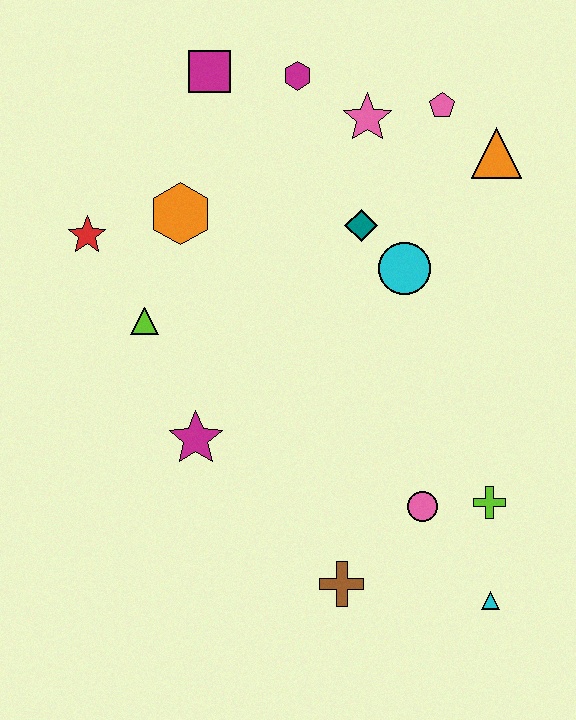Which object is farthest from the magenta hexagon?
The cyan triangle is farthest from the magenta hexagon.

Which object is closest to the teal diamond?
The cyan circle is closest to the teal diamond.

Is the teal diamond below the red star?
No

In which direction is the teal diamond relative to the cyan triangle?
The teal diamond is above the cyan triangle.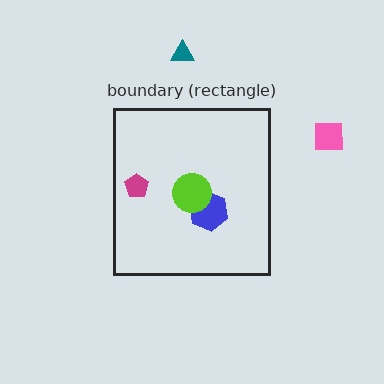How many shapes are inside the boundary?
4 inside, 2 outside.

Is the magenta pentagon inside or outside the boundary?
Inside.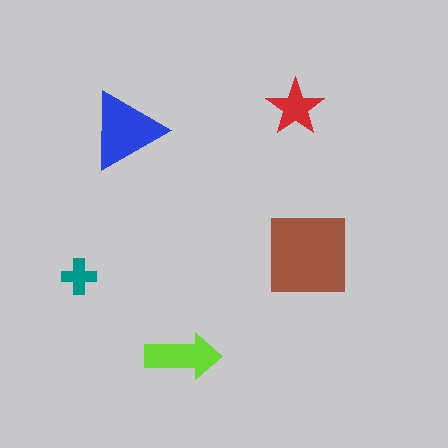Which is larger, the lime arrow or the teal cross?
The lime arrow.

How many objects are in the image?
There are 5 objects in the image.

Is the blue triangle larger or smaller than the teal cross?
Larger.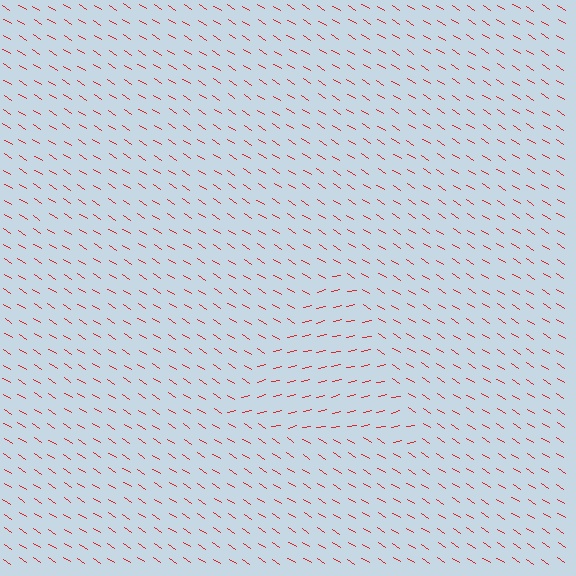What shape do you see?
I see a triangle.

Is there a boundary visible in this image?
Yes, there is a texture boundary formed by a change in line orientation.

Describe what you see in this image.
The image is filled with small red line segments. A triangle region in the image has lines oriented differently from the surrounding lines, creating a visible texture boundary.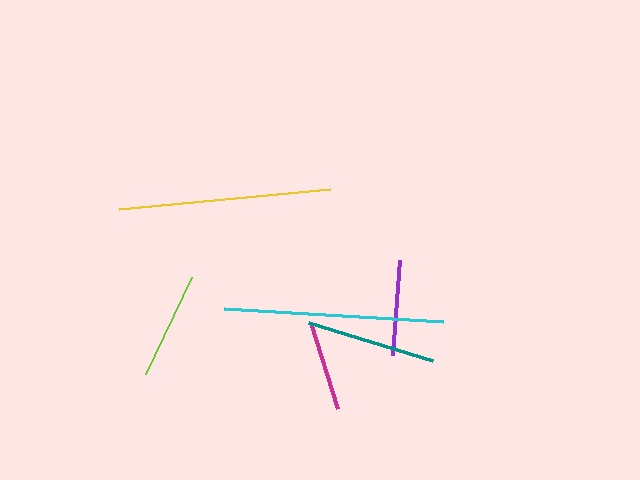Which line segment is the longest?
The cyan line is the longest at approximately 220 pixels.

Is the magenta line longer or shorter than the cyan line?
The cyan line is longer than the magenta line.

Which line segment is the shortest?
The magenta line is the shortest at approximately 90 pixels.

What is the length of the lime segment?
The lime segment is approximately 107 pixels long.